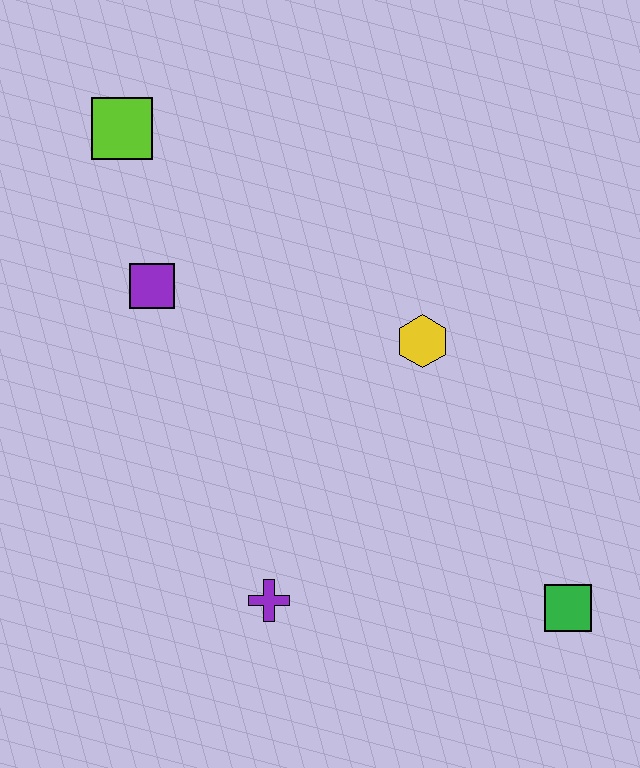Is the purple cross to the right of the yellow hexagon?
No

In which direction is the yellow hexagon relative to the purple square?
The yellow hexagon is to the right of the purple square.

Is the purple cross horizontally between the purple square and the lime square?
No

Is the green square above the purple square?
No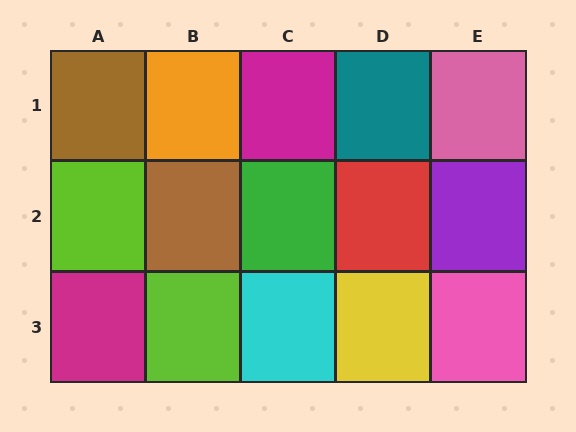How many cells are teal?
1 cell is teal.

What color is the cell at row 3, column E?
Pink.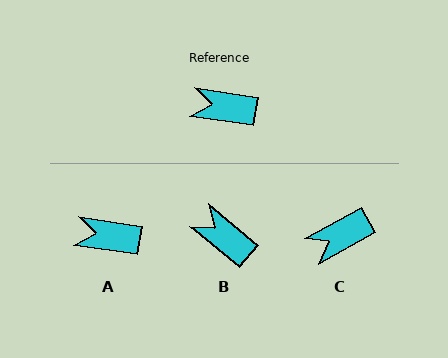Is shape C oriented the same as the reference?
No, it is off by about 37 degrees.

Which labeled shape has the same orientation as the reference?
A.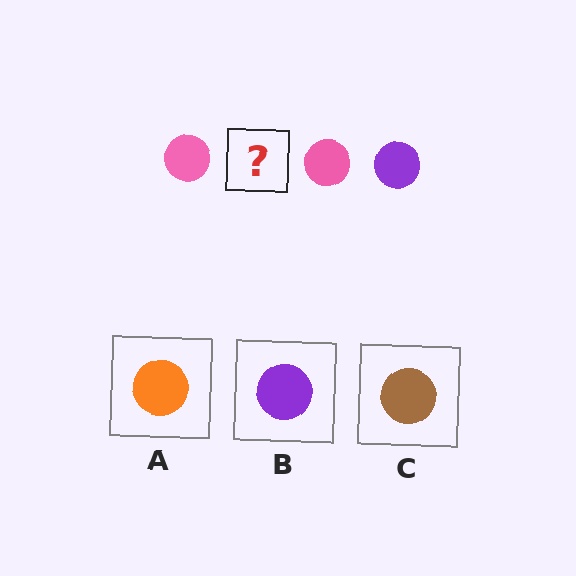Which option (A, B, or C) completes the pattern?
B.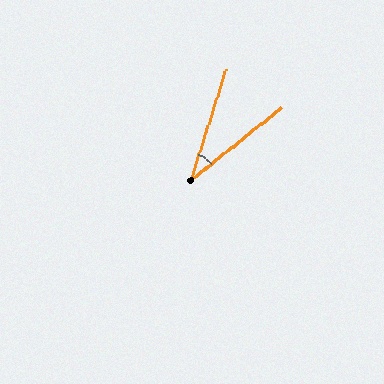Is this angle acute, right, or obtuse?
It is acute.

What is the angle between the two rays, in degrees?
Approximately 34 degrees.